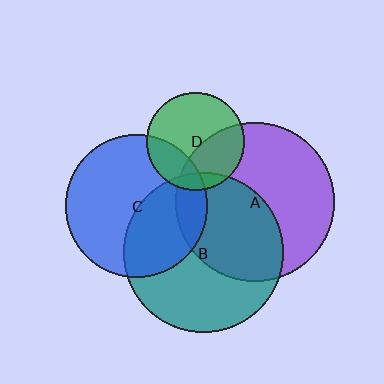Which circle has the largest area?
Circle B (teal).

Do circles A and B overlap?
Yes.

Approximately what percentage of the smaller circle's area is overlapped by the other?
Approximately 45%.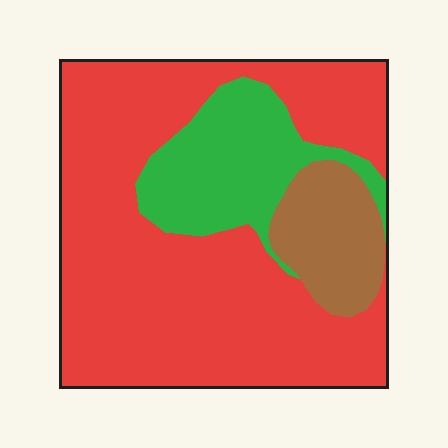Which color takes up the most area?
Red, at roughly 70%.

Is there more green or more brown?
Green.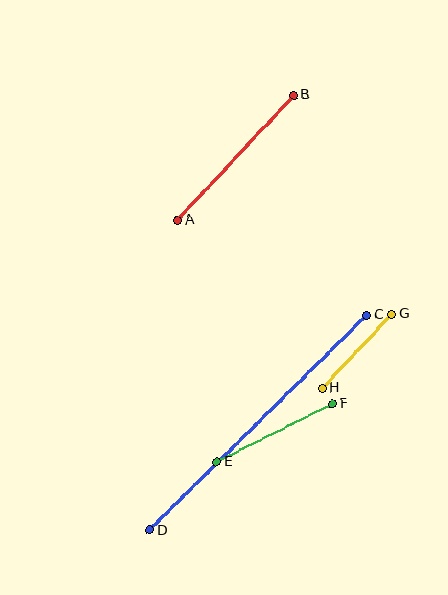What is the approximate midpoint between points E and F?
The midpoint is at approximately (274, 433) pixels.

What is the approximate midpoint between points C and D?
The midpoint is at approximately (258, 423) pixels.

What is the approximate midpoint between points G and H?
The midpoint is at approximately (357, 351) pixels.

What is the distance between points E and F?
The distance is approximately 130 pixels.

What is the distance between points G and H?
The distance is approximately 101 pixels.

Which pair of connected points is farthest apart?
Points C and D are farthest apart.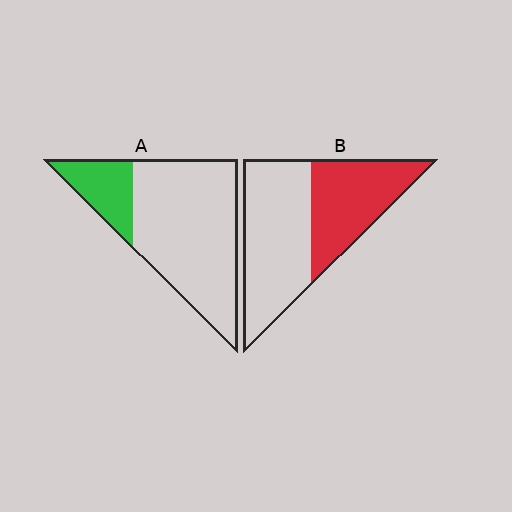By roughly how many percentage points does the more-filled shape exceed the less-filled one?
By roughly 20 percentage points (B over A).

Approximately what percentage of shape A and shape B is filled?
A is approximately 20% and B is approximately 45%.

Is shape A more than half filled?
No.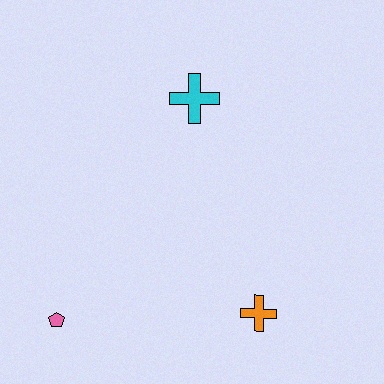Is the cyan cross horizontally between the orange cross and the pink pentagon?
Yes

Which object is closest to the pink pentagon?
The orange cross is closest to the pink pentagon.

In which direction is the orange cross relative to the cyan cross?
The orange cross is below the cyan cross.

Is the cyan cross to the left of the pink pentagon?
No